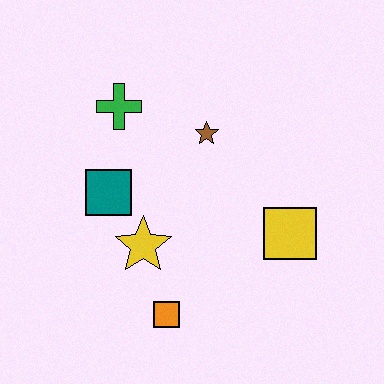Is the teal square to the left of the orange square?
Yes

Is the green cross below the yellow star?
No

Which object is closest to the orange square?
The yellow star is closest to the orange square.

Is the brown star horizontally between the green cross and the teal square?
No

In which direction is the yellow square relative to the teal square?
The yellow square is to the right of the teal square.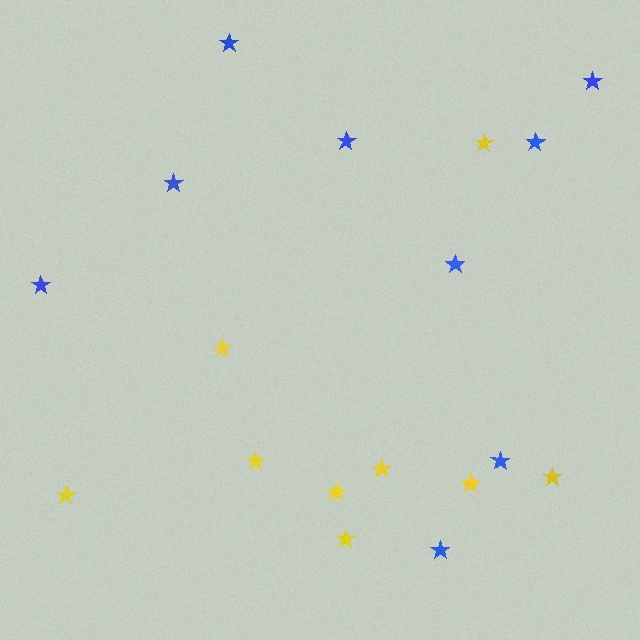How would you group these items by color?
There are 2 groups: one group of yellow stars (9) and one group of blue stars (9).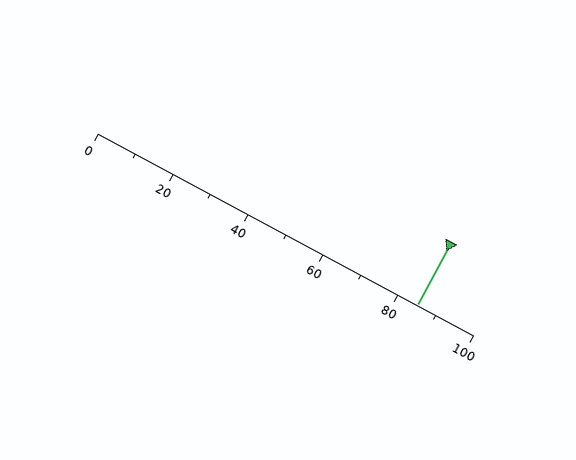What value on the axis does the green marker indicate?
The marker indicates approximately 85.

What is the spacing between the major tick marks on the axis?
The major ticks are spaced 20 apart.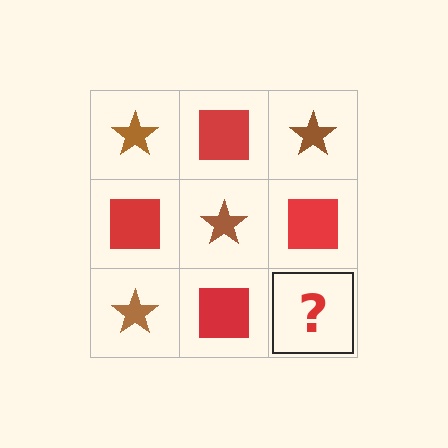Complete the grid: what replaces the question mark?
The question mark should be replaced with a brown star.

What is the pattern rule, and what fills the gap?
The rule is that it alternates brown star and red square in a checkerboard pattern. The gap should be filled with a brown star.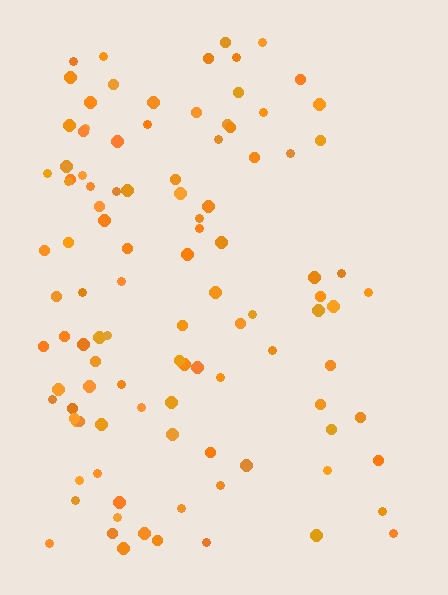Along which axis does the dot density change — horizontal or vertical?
Horizontal.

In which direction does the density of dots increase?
From right to left, with the left side densest.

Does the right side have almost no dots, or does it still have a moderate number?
Still a moderate number, just noticeably fewer than the left.